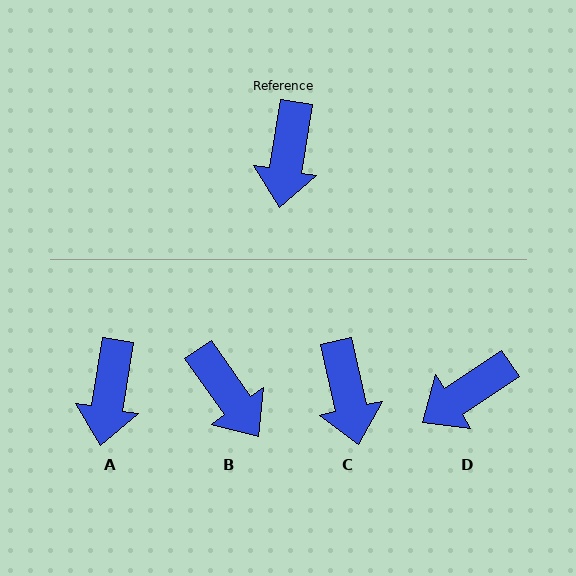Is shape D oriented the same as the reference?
No, it is off by about 47 degrees.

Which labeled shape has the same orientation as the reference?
A.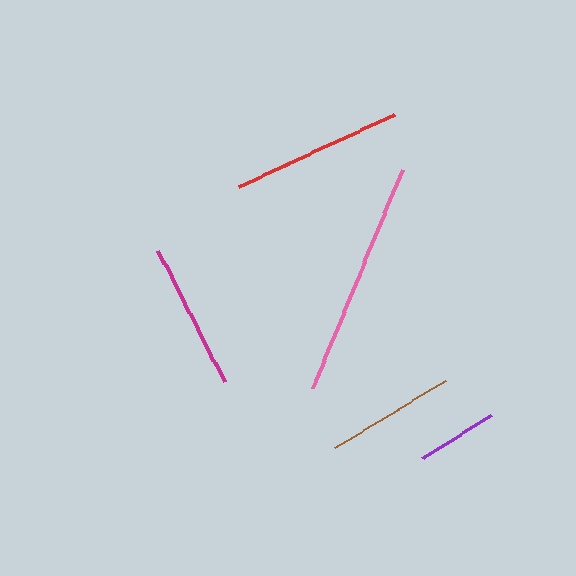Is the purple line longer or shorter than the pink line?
The pink line is longer than the purple line.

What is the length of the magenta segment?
The magenta segment is approximately 148 pixels long.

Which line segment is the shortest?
The purple line is the shortest at approximately 81 pixels.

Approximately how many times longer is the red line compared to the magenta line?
The red line is approximately 1.2 times the length of the magenta line.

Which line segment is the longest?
The pink line is the longest at approximately 237 pixels.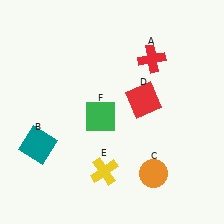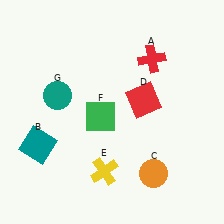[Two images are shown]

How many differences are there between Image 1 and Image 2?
There is 1 difference between the two images.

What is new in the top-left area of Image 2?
A teal circle (G) was added in the top-left area of Image 2.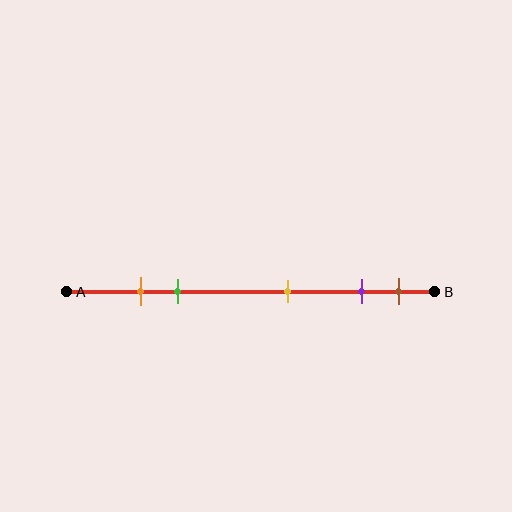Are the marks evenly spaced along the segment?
No, the marks are not evenly spaced.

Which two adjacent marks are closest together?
The orange and green marks are the closest adjacent pair.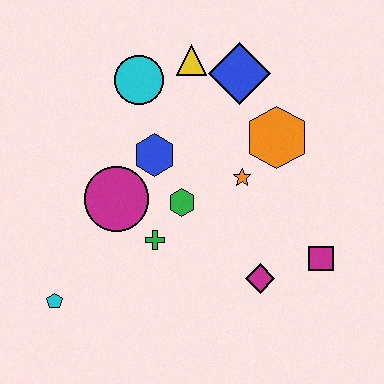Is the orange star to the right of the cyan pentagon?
Yes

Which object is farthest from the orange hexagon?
The cyan pentagon is farthest from the orange hexagon.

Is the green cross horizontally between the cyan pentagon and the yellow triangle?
Yes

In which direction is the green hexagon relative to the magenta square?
The green hexagon is to the left of the magenta square.